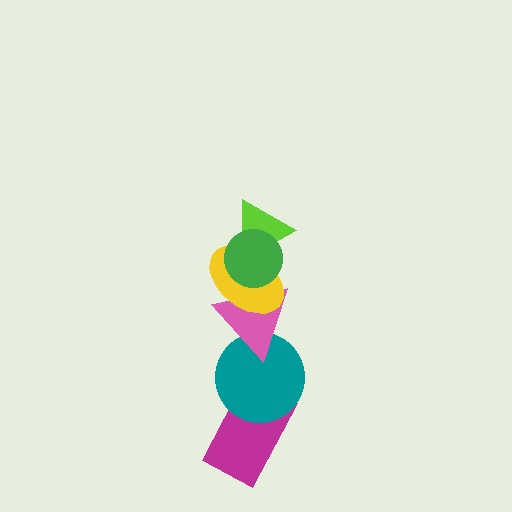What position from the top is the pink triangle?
The pink triangle is 4th from the top.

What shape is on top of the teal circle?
The pink triangle is on top of the teal circle.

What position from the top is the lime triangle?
The lime triangle is 2nd from the top.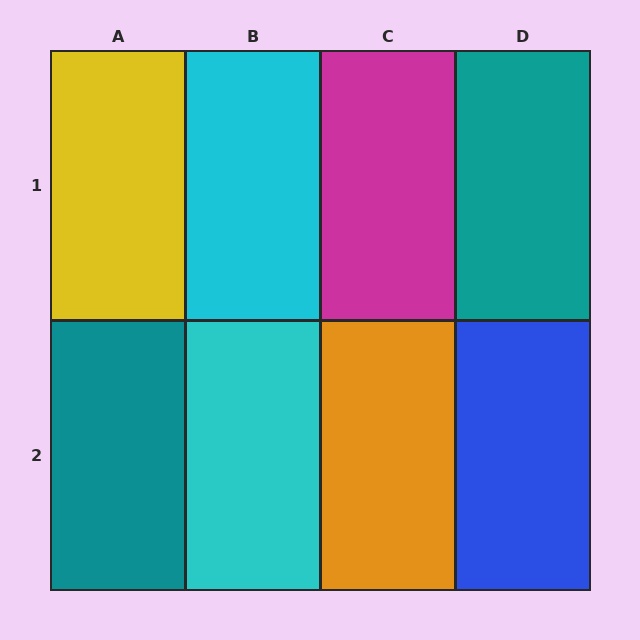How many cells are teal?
2 cells are teal.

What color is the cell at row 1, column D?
Teal.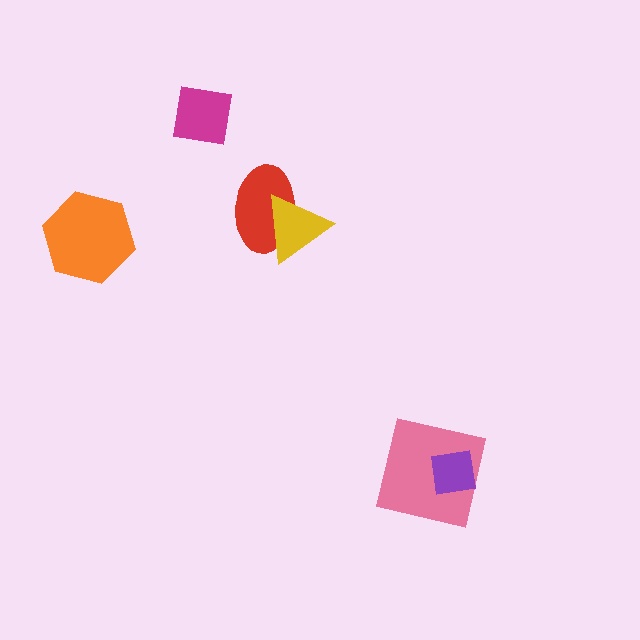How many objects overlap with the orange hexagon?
0 objects overlap with the orange hexagon.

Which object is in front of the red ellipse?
The yellow triangle is in front of the red ellipse.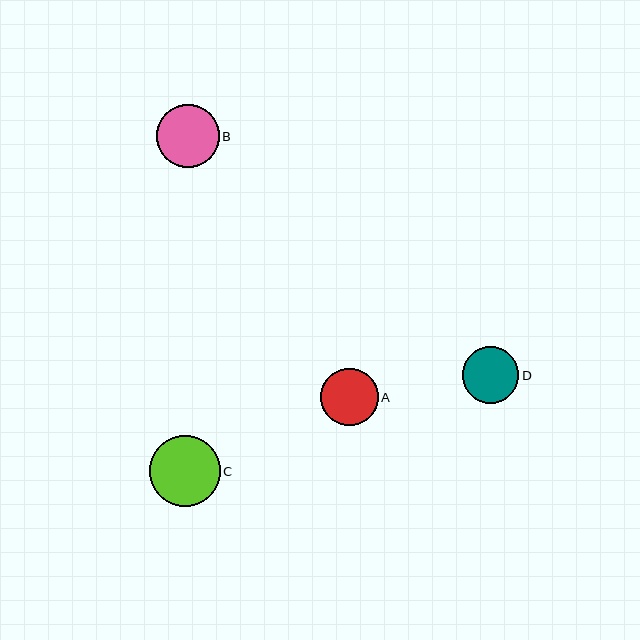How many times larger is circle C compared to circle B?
Circle C is approximately 1.1 times the size of circle B.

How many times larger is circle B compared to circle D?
Circle B is approximately 1.1 times the size of circle D.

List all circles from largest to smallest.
From largest to smallest: C, B, A, D.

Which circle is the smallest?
Circle D is the smallest with a size of approximately 57 pixels.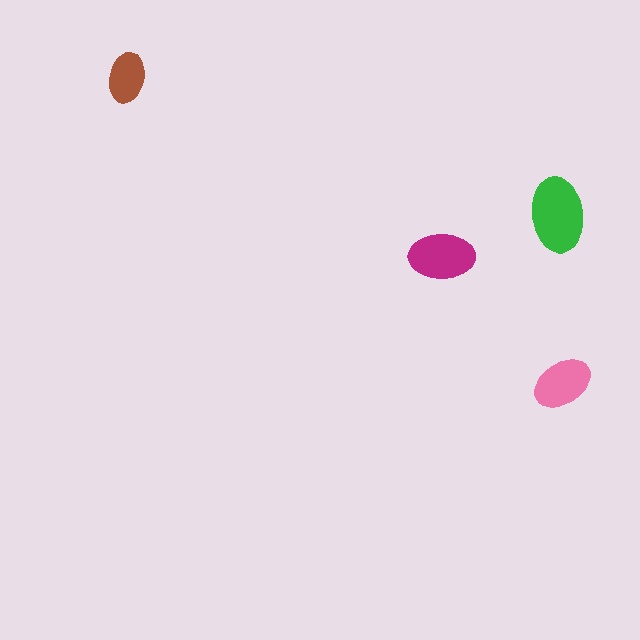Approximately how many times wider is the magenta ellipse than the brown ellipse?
About 1.5 times wider.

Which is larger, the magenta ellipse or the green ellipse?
The green one.